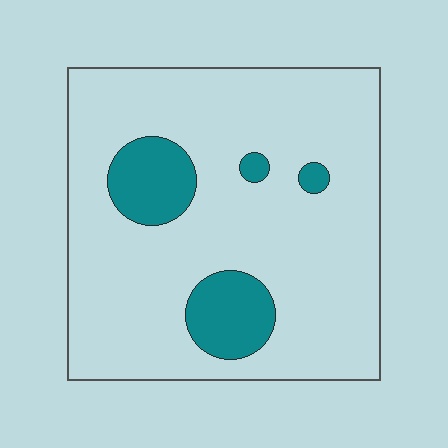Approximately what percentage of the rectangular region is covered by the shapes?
Approximately 15%.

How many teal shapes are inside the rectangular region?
4.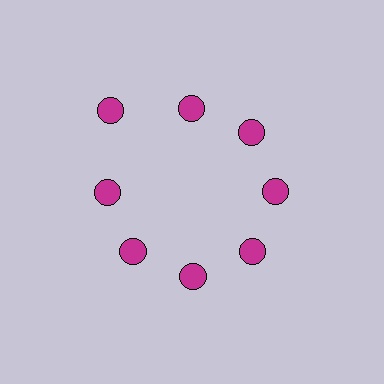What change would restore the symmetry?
The symmetry would be restored by moving it inward, back onto the ring so that all 8 circles sit at equal angles and equal distance from the center.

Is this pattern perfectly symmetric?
No. The 8 magenta circles are arranged in a ring, but one element near the 10 o'clock position is pushed outward from the center, breaking the 8-fold rotational symmetry.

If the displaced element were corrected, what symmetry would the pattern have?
It would have 8-fold rotational symmetry — the pattern would map onto itself every 45 degrees.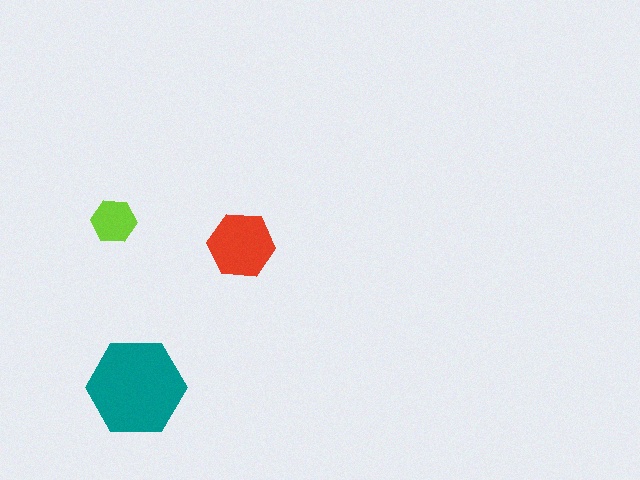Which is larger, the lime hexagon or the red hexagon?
The red one.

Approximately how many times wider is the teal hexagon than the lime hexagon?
About 2 times wider.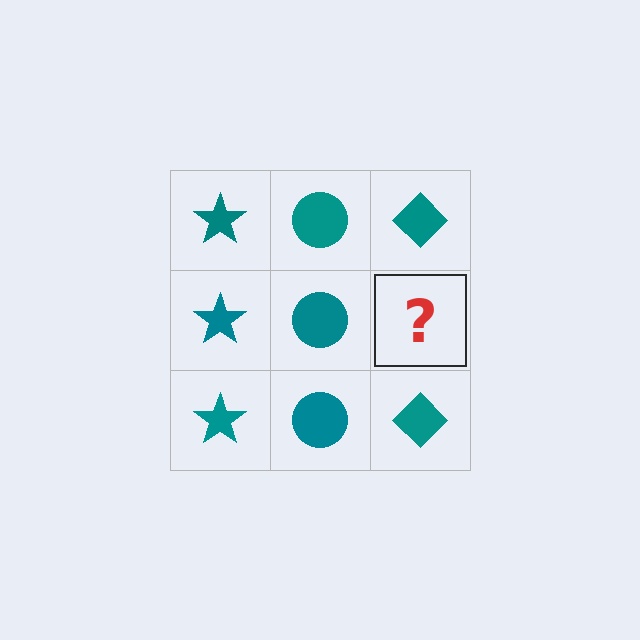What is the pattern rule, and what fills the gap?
The rule is that each column has a consistent shape. The gap should be filled with a teal diamond.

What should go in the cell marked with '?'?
The missing cell should contain a teal diamond.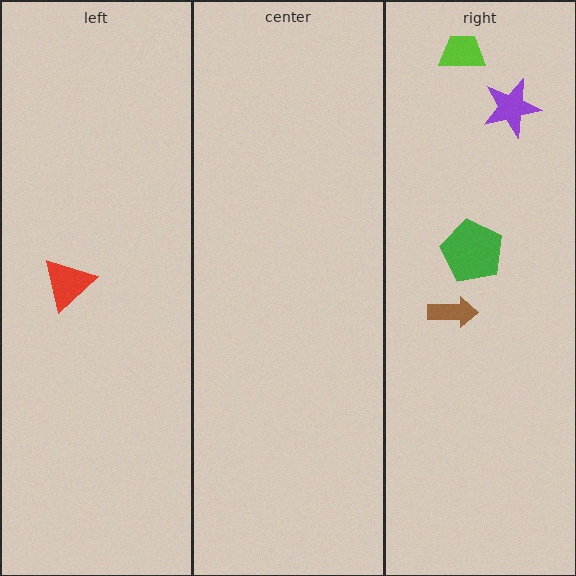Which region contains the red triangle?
The left region.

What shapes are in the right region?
The lime trapezoid, the brown arrow, the purple star, the green pentagon.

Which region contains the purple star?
The right region.